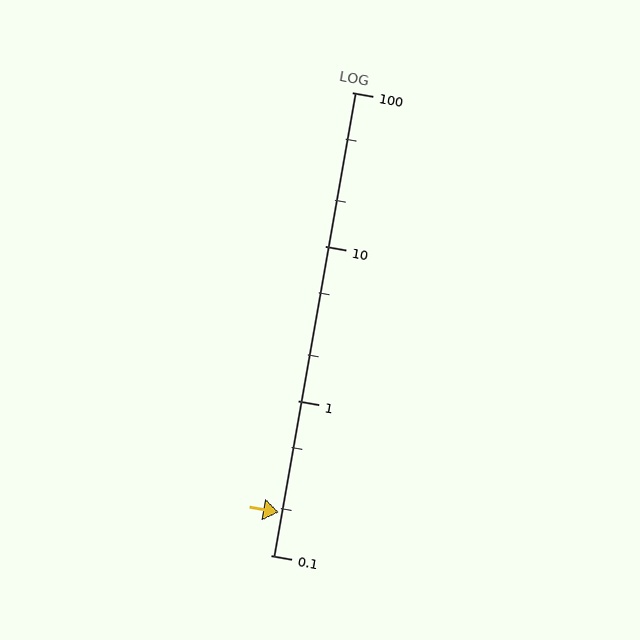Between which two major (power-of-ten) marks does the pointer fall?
The pointer is between 0.1 and 1.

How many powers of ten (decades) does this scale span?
The scale spans 3 decades, from 0.1 to 100.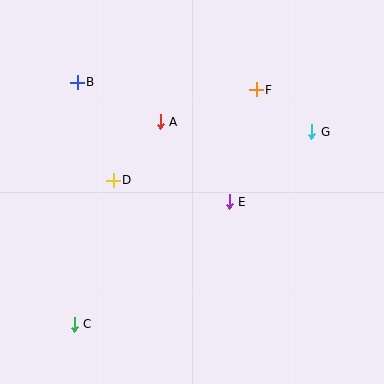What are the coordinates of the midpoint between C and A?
The midpoint between C and A is at (117, 223).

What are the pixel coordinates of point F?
Point F is at (256, 90).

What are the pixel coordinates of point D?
Point D is at (113, 180).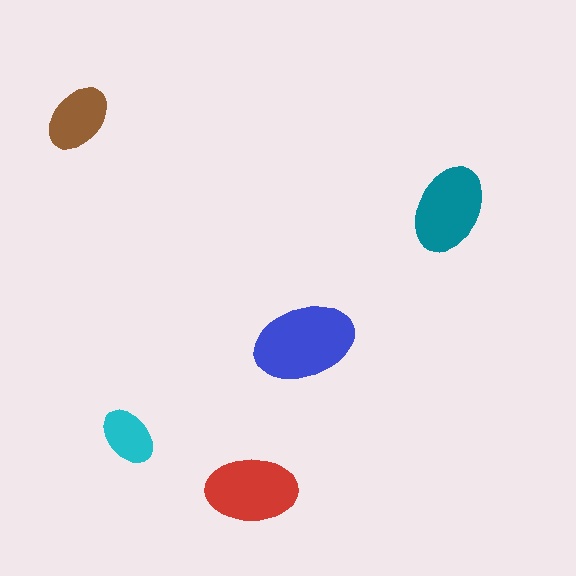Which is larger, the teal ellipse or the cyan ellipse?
The teal one.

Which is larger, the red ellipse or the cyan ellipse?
The red one.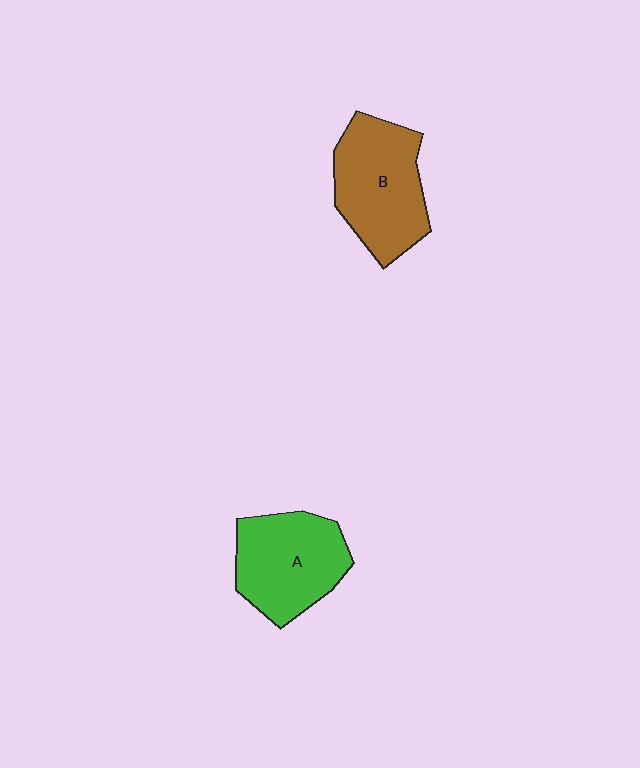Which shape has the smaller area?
Shape A (green).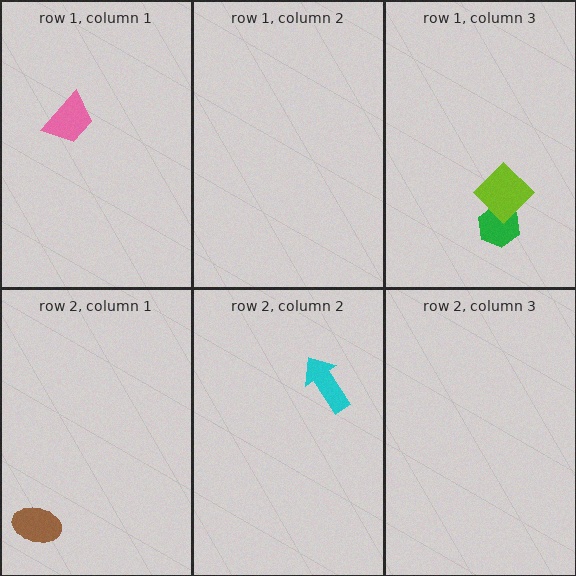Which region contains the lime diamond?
The row 1, column 3 region.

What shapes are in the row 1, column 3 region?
The green hexagon, the lime diamond.